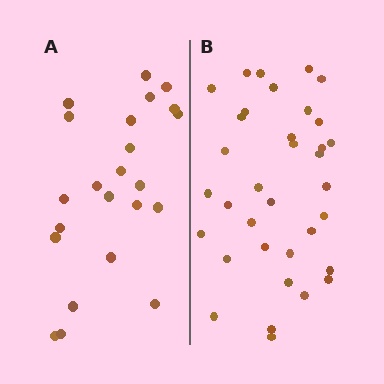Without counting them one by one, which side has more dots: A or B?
Region B (the right region) has more dots.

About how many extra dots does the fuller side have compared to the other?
Region B has roughly 12 or so more dots than region A.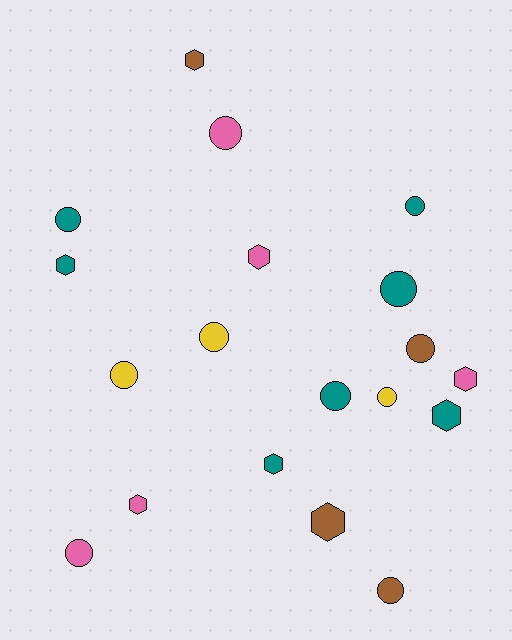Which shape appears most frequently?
Circle, with 11 objects.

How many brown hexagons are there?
There are 2 brown hexagons.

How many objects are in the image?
There are 19 objects.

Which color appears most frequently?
Teal, with 7 objects.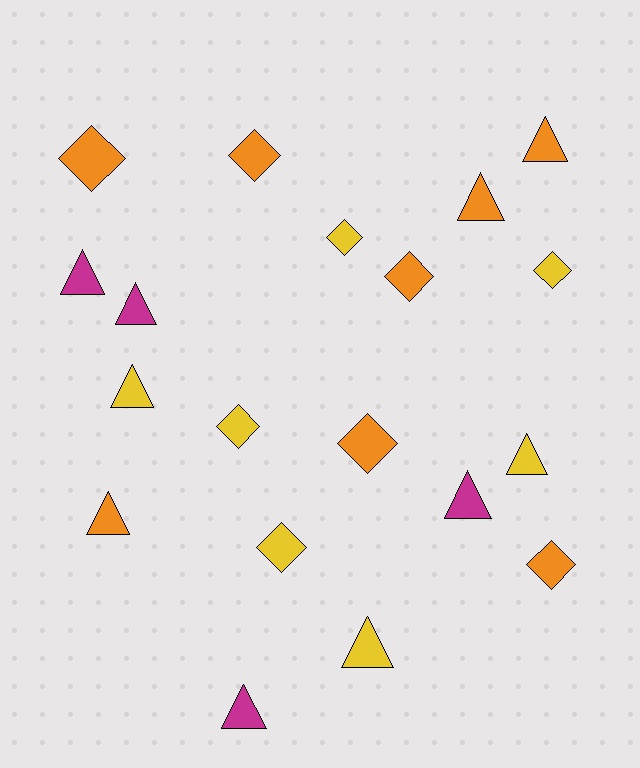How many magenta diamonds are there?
There are no magenta diamonds.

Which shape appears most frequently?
Triangle, with 10 objects.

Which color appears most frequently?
Orange, with 8 objects.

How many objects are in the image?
There are 19 objects.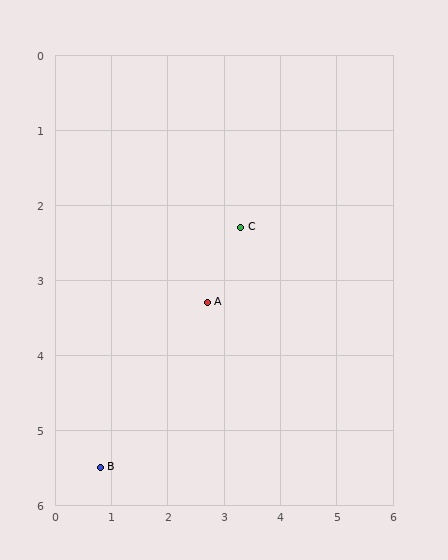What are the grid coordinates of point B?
Point B is at approximately (0.8, 5.5).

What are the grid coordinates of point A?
Point A is at approximately (2.7, 3.3).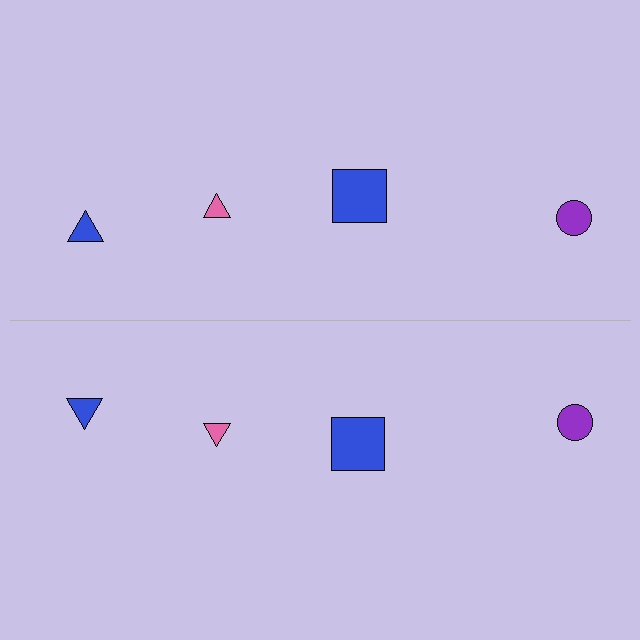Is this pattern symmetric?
Yes, this pattern has bilateral (reflection) symmetry.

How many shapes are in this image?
There are 8 shapes in this image.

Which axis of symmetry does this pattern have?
The pattern has a horizontal axis of symmetry running through the center of the image.